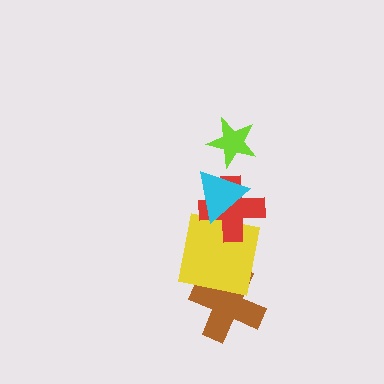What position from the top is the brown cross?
The brown cross is 5th from the top.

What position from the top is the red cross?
The red cross is 3rd from the top.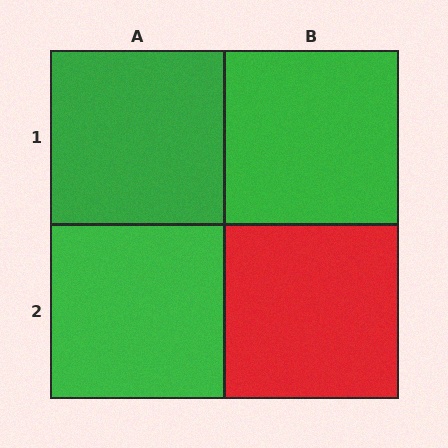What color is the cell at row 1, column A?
Green.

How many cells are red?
1 cell is red.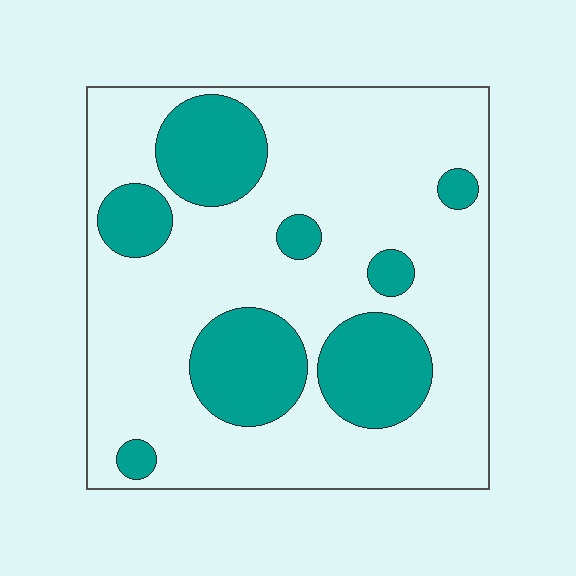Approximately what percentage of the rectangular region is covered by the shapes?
Approximately 25%.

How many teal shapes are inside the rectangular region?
8.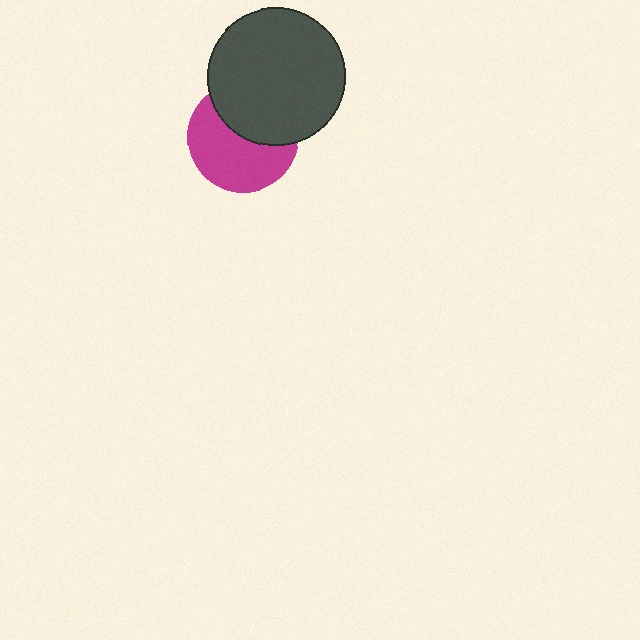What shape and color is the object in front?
The object in front is a dark gray circle.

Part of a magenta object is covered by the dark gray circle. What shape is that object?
It is a circle.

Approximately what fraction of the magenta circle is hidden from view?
Roughly 42% of the magenta circle is hidden behind the dark gray circle.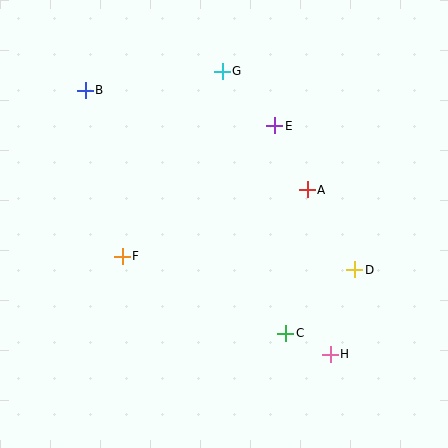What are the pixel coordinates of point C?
Point C is at (286, 333).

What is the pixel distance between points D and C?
The distance between D and C is 94 pixels.